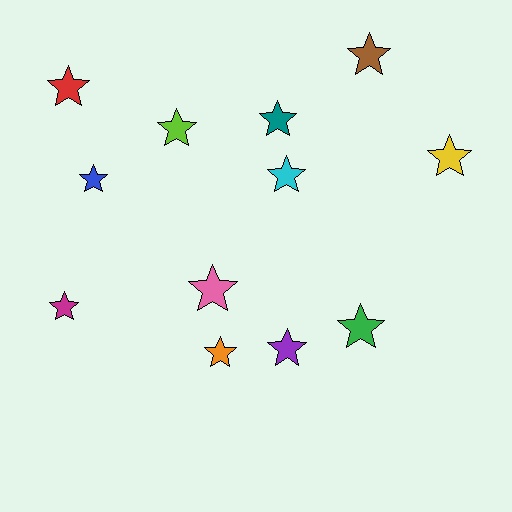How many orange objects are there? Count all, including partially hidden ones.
There is 1 orange object.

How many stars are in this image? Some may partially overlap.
There are 12 stars.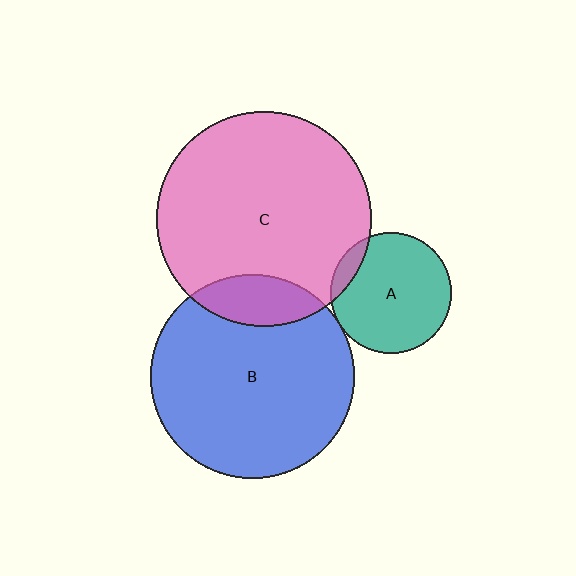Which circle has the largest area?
Circle C (pink).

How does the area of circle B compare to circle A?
Approximately 2.8 times.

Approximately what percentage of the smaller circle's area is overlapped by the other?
Approximately 15%.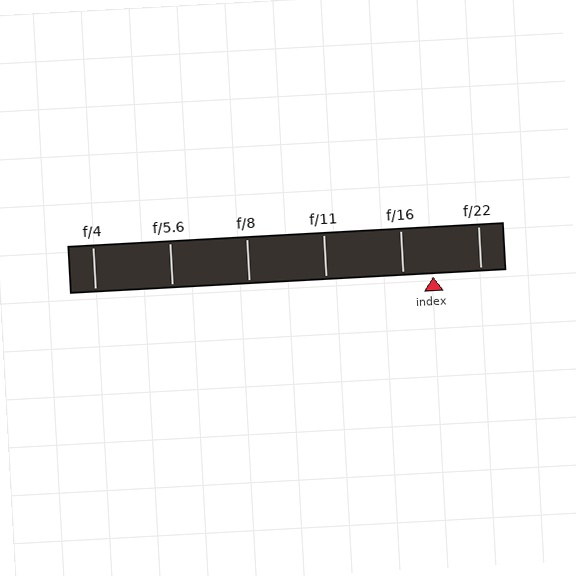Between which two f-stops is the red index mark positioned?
The index mark is between f/16 and f/22.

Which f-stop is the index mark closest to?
The index mark is closest to f/16.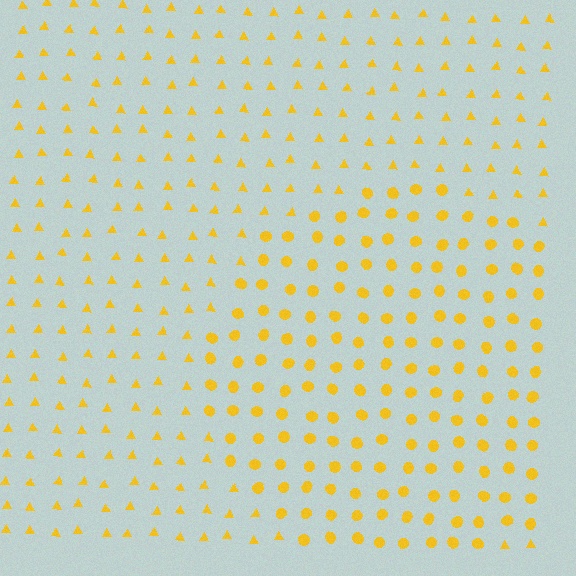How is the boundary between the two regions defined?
The boundary is defined by a change in element shape: circles inside vs. triangles outside. All elements share the same color and spacing.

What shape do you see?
I see a circle.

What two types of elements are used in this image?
The image uses circles inside the circle region and triangles outside it.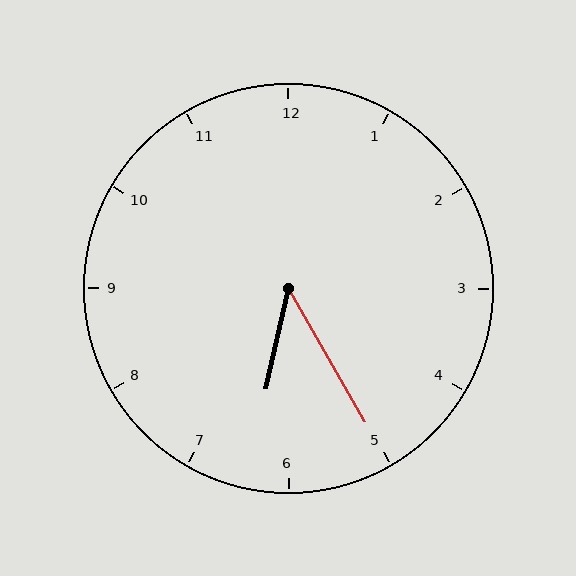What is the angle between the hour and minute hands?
Approximately 42 degrees.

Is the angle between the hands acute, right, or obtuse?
It is acute.